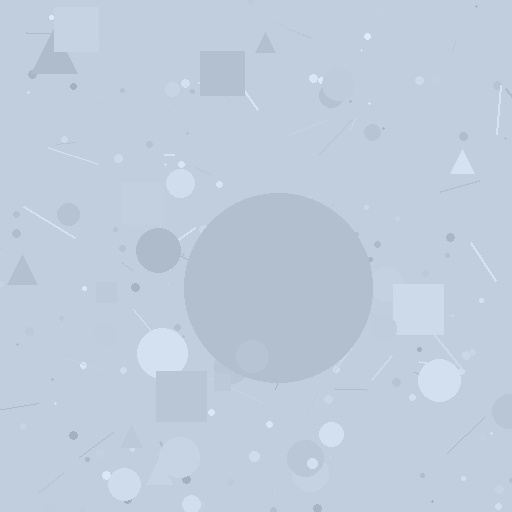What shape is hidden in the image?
A circle is hidden in the image.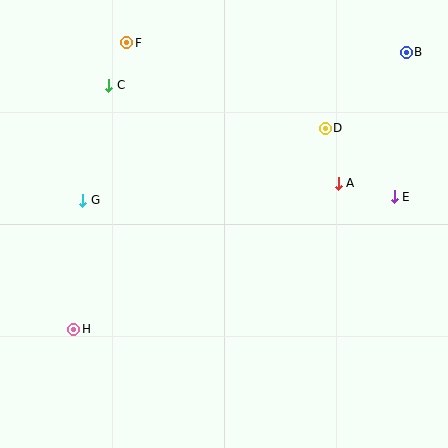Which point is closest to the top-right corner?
Point B is closest to the top-right corner.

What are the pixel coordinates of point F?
Point F is at (127, 43).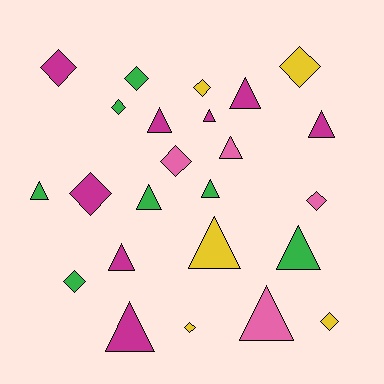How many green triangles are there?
There are 4 green triangles.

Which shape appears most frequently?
Triangle, with 13 objects.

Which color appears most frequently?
Magenta, with 8 objects.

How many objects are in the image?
There are 24 objects.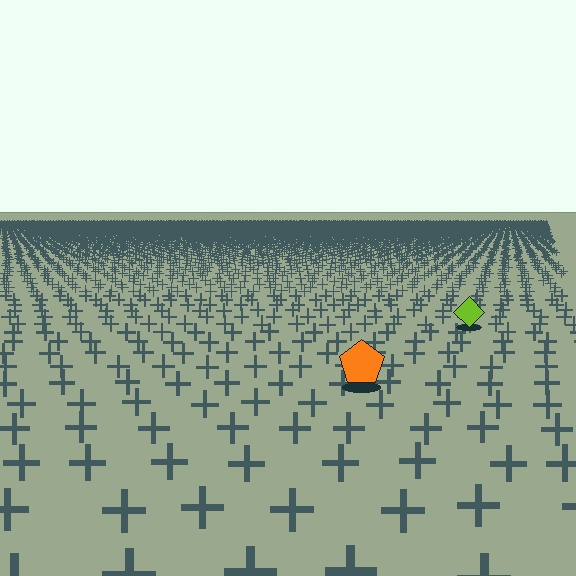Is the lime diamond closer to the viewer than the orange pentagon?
No. The orange pentagon is closer — you can tell from the texture gradient: the ground texture is coarser near it.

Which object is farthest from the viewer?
The lime diamond is farthest from the viewer. It appears smaller and the ground texture around it is denser.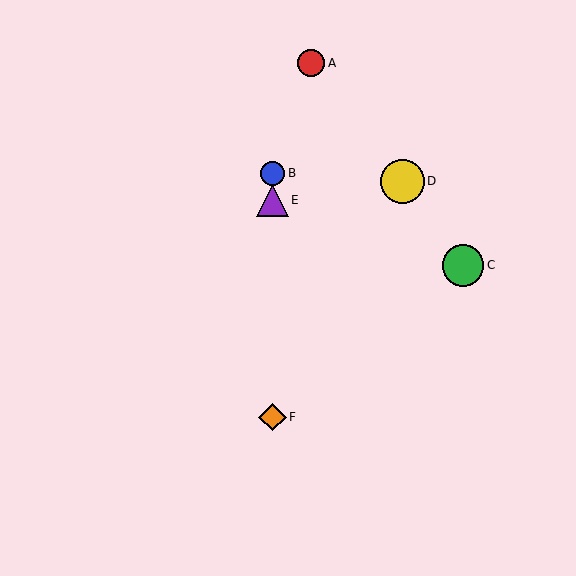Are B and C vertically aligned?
No, B is at x≈272 and C is at x≈463.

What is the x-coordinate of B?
Object B is at x≈272.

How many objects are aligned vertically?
3 objects (B, E, F) are aligned vertically.